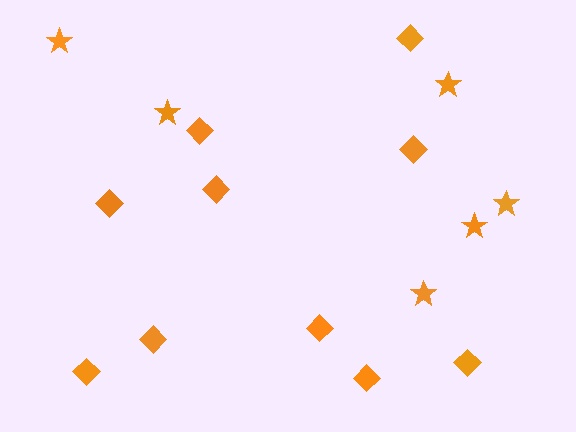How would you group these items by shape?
There are 2 groups: one group of diamonds (10) and one group of stars (6).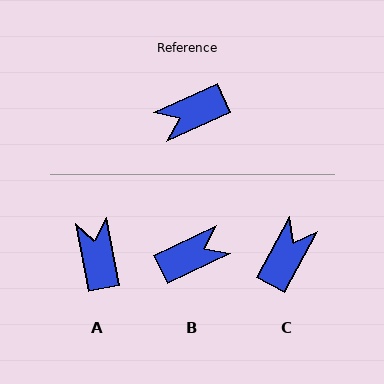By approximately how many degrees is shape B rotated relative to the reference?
Approximately 178 degrees clockwise.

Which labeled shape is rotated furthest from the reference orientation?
B, about 178 degrees away.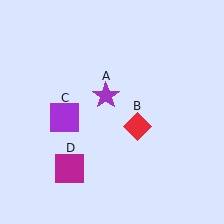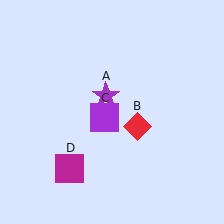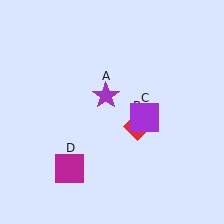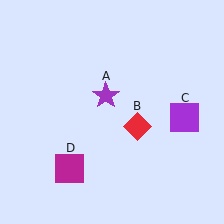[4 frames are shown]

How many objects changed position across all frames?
1 object changed position: purple square (object C).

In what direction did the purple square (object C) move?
The purple square (object C) moved right.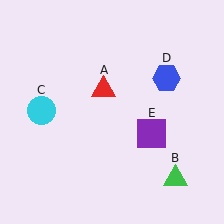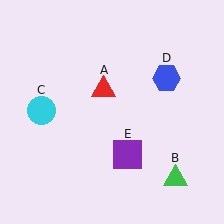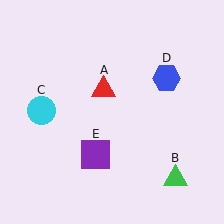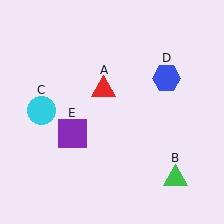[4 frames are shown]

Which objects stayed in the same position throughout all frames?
Red triangle (object A) and green triangle (object B) and cyan circle (object C) and blue hexagon (object D) remained stationary.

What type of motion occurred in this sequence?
The purple square (object E) rotated clockwise around the center of the scene.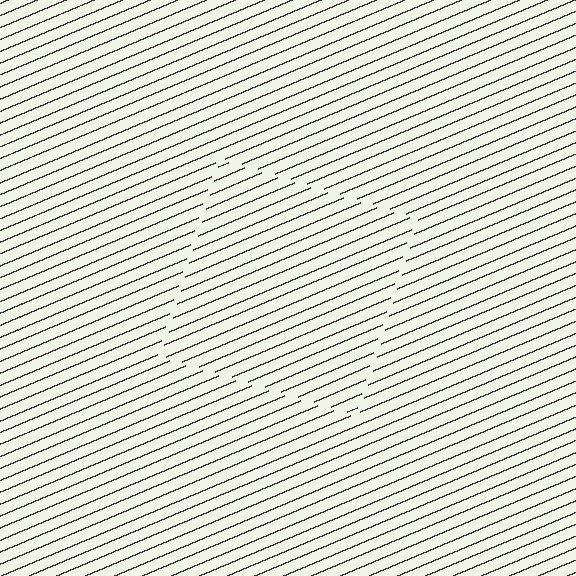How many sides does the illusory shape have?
4 sides — the line-ends trace a square.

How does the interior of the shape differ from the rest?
The interior of the shape contains the same grating, shifted by half a period — the contour is defined by the phase discontinuity where line-ends from the inner and outer gratings abut.